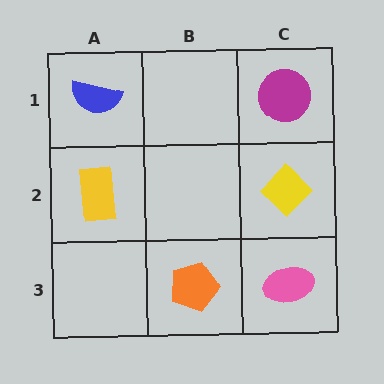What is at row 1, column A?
A blue semicircle.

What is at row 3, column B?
An orange pentagon.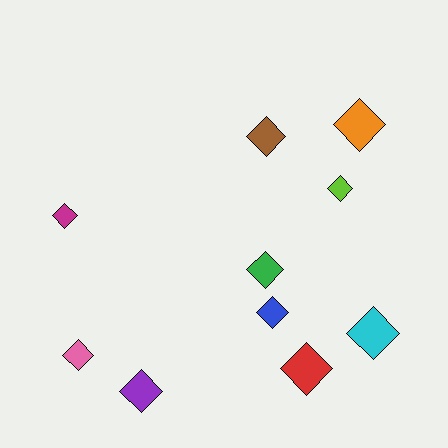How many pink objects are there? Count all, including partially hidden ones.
There is 1 pink object.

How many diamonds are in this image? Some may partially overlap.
There are 10 diamonds.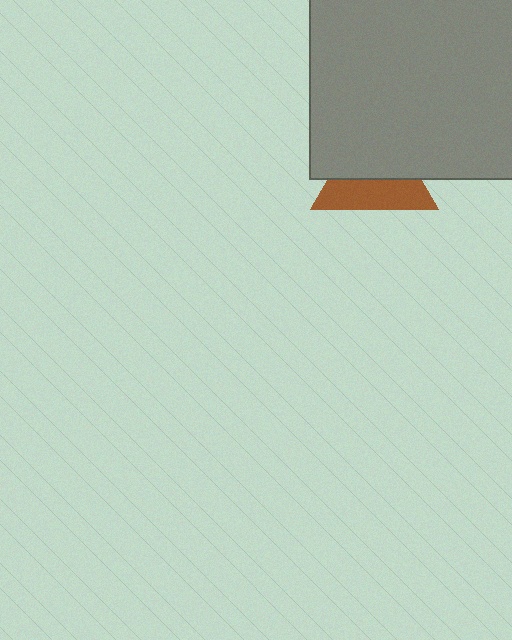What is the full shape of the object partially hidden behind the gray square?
The partially hidden object is a brown triangle.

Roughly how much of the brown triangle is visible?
About half of it is visible (roughly 47%).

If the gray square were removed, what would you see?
You would see the complete brown triangle.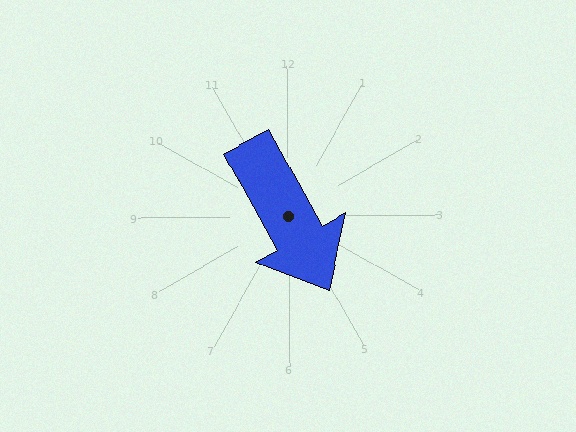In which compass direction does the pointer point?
Southeast.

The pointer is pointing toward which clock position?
Roughly 5 o'clock.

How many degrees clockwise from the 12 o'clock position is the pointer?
Approximately 151 degrees.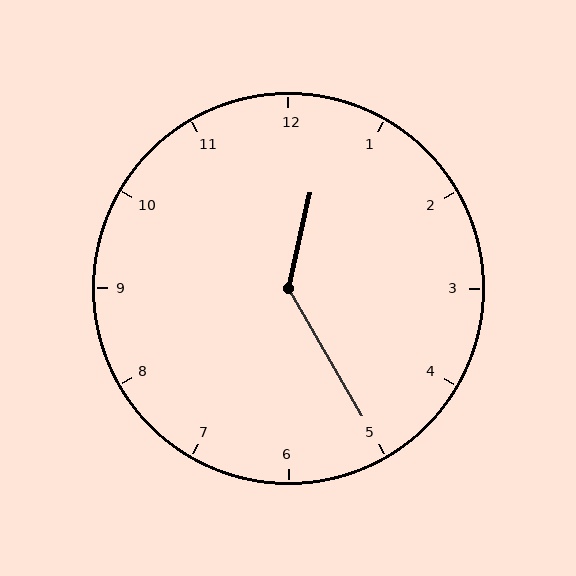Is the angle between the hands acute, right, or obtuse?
It is obtuse.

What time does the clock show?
12:25.